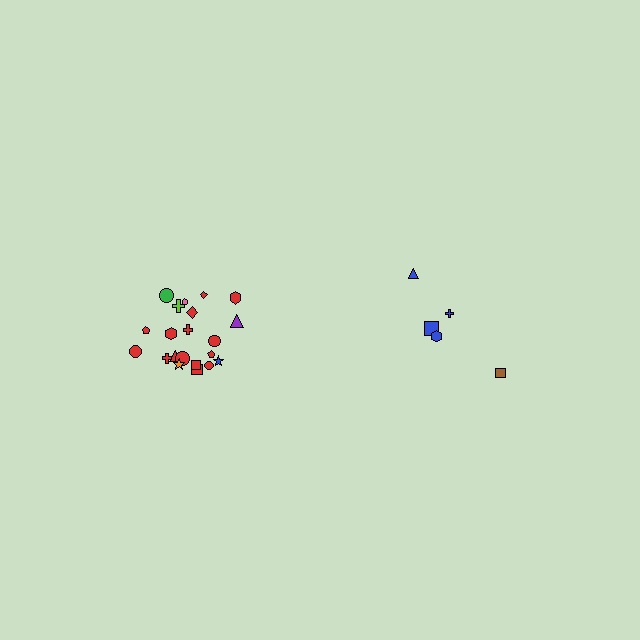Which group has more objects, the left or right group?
The left group.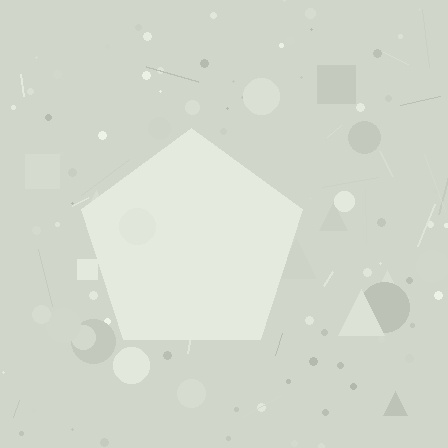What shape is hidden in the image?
A pentagon is hidden in the image.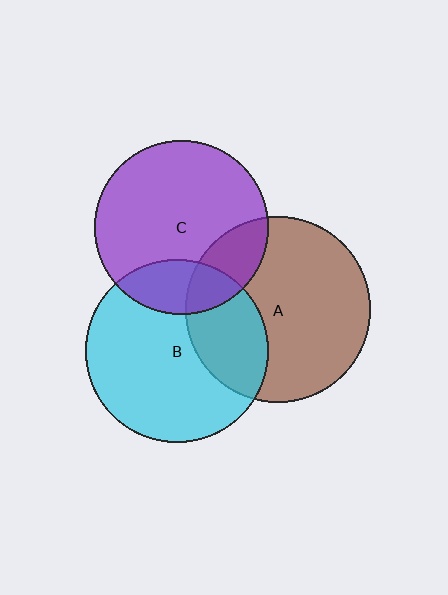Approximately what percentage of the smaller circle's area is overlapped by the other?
Approximately 30%.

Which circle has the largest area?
Circle A (brown).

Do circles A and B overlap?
Yes.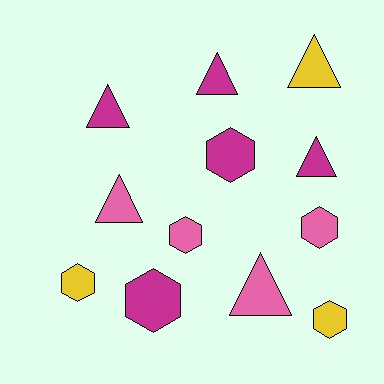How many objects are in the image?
There are 12 objects.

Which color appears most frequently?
Magenta, with 5 objects.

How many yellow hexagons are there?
There are 2 yellow hexagons.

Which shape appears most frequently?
Triangle, with 6 objects.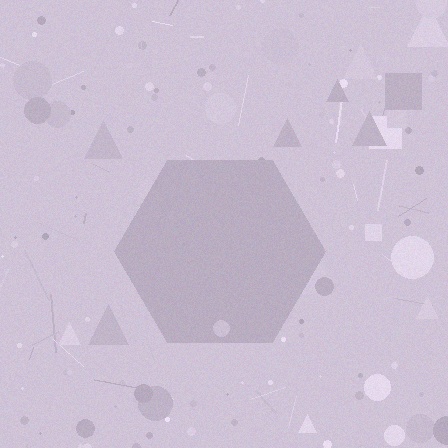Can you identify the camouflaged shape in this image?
The camouflaged shape is a hexagon.